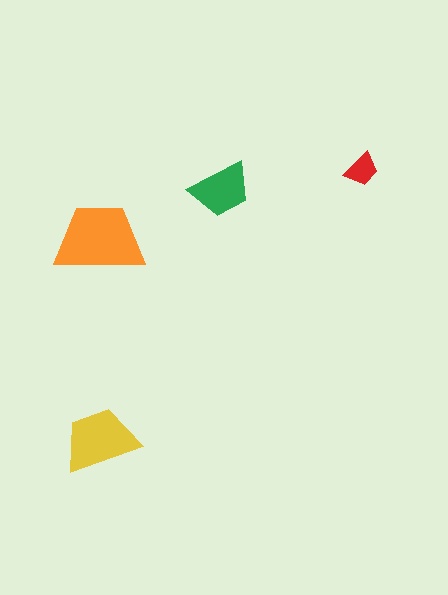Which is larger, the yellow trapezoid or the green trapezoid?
The yellow one.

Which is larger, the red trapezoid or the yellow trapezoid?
The yellow one.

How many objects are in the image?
There are 4 objects in the image.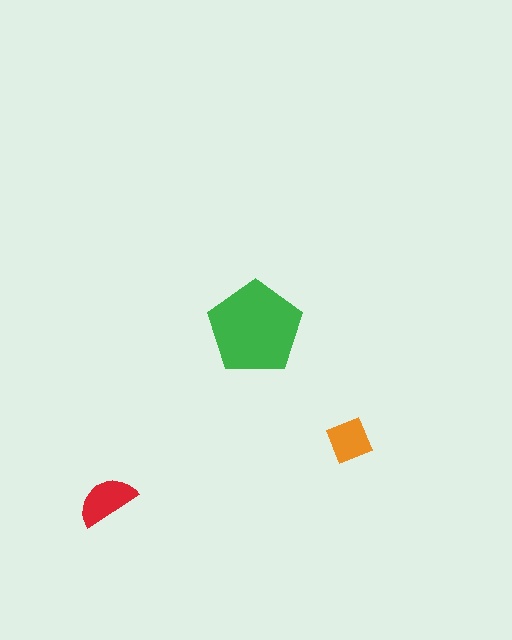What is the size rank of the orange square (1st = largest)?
3rd.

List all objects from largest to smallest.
The green pentagon, the red semicircle, the orange square.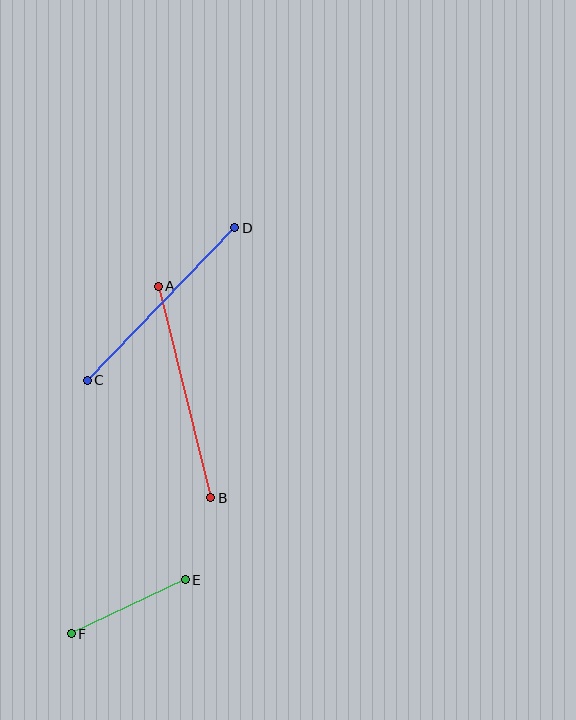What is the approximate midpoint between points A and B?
The midpoint is at approximately (185, 392) pixels.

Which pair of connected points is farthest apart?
Points A and B are farthest apart.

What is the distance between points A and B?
The distance is approximately 218 pixels.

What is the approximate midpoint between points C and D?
The midpoint is at approximately (161, 304) pixels.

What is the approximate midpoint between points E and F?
The midpoint is at approximately (128, 607) pixels.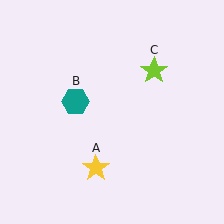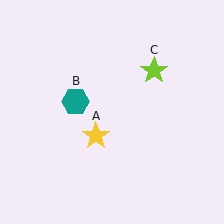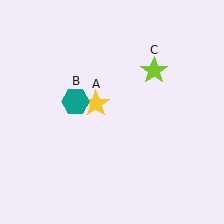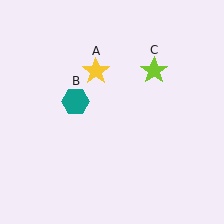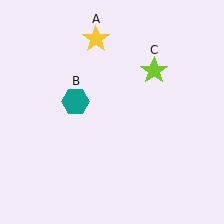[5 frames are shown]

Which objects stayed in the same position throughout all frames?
Teal hexagon (object B) and lime star (object C) remained stationary.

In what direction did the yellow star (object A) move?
The yellow star (object A) moved up.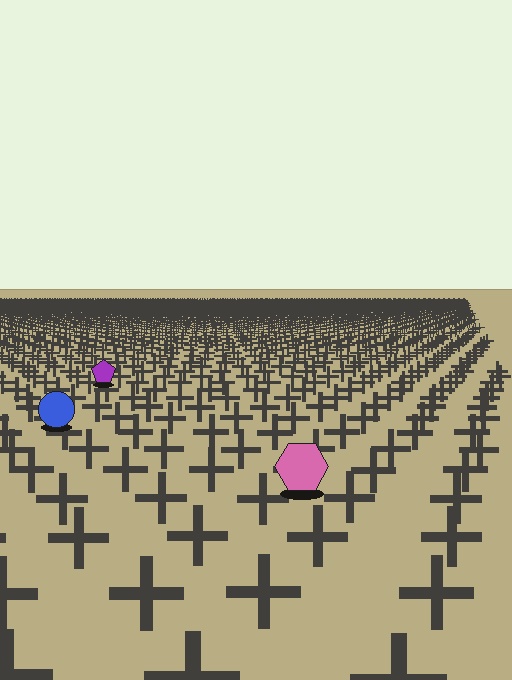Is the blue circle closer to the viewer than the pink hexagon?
No. The pink hexagon is closer — you can tell from the texture gradient: the ground texture is coarser near it.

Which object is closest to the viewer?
The pink hexagon is closest. The texture marks near it are larger and more spread out.